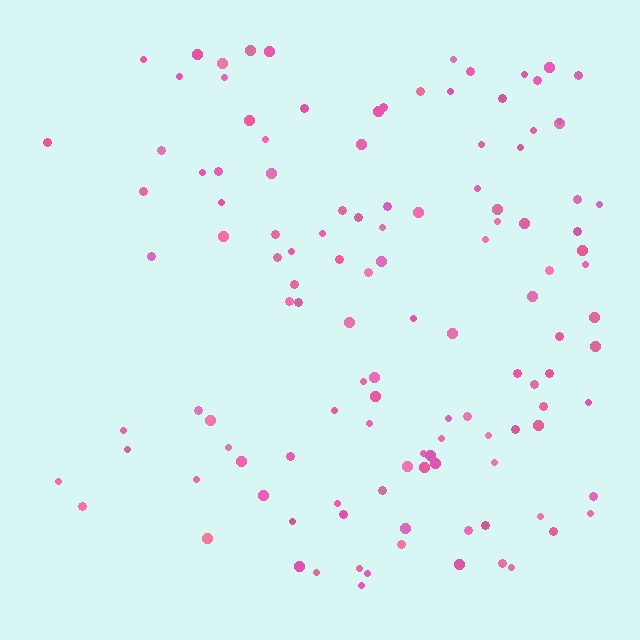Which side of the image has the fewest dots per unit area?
The left.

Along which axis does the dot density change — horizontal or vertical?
Horizontal.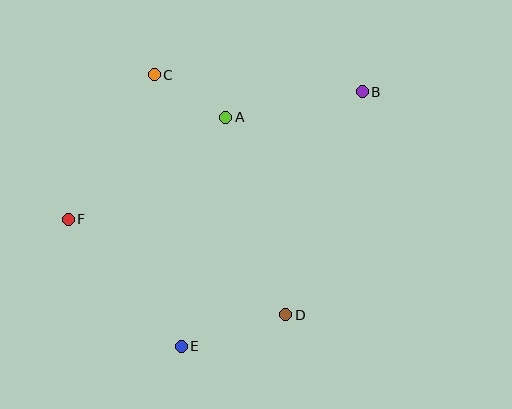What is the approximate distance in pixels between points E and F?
The distance between E and F is approximately 170 pixels.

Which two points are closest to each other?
Points A and C are closest to each other.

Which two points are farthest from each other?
Points B and F are farthest from each other.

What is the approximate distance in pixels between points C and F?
The distance between C and F is approximately 168 pixels.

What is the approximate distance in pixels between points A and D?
The distance between A and D is approximately 206 pixels.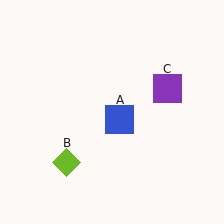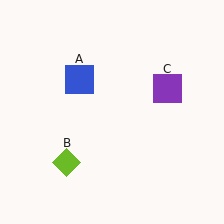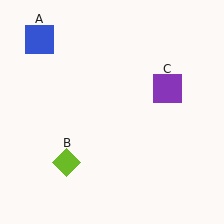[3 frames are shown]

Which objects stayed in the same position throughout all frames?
Lime diamond (object B) and purple square (object C) remained stationary.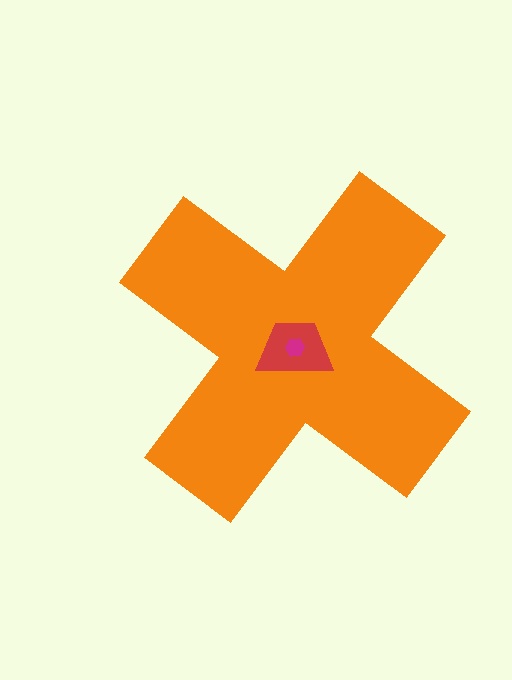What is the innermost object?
The magenta hexagon.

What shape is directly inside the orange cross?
The red trapezoid.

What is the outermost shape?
The orange cross.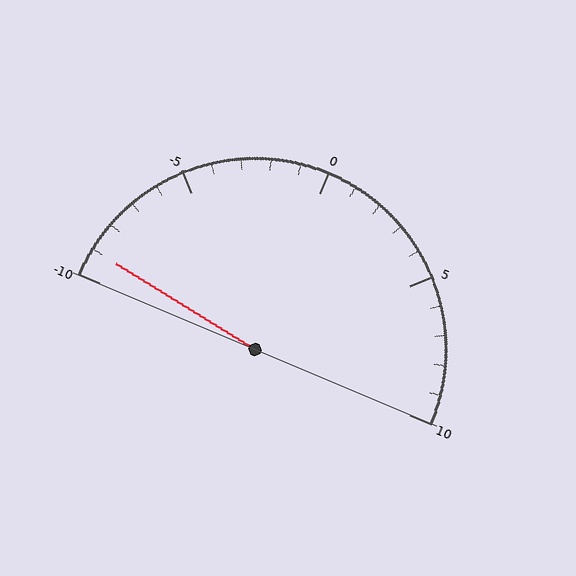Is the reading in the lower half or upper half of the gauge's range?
The reading is in the lower half of the range (-10 to 10).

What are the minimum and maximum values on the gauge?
The gauge ranges from -10 to 10.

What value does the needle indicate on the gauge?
The needle indicates approximately -9.